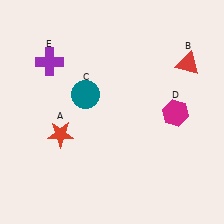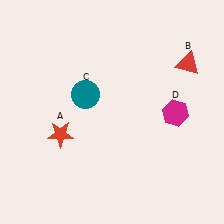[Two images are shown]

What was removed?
The purple cross (E) was removed in Image 2.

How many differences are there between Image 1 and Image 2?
There is 1 difference between the two images.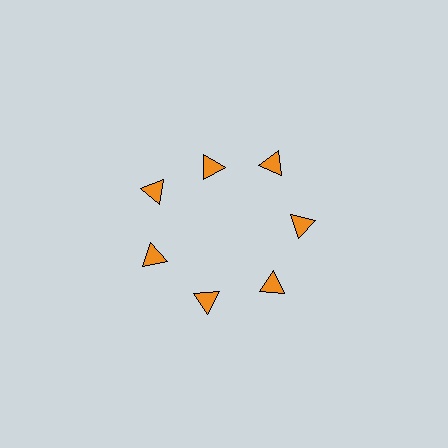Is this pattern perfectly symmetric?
No. The 7 orange triangles are arranged in a ring, but one element near the 12 o'clock position is pulled inward toward the center, breaking the 7-fold rotational symmetry.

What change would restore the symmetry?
The symmetry would be restored by moving it outward, back onto the ring so that all 7 triangles sit at equal angles and equal distance from the center.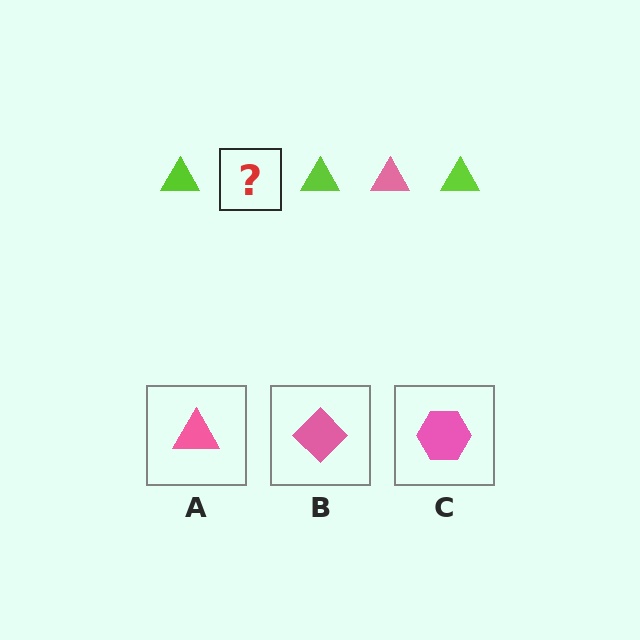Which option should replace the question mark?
Option A.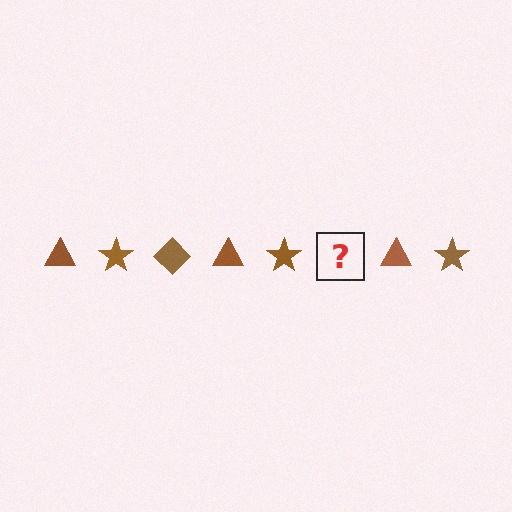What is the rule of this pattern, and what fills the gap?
The rule is that the pattern cycles through triangle, star, diamond shapes in brown. The gap should be filled with a brown diamond.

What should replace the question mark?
The question mark should be replaced with a brown diamond.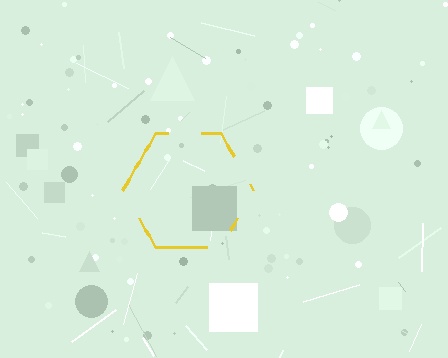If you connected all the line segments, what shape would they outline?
They would outline a hexagon.